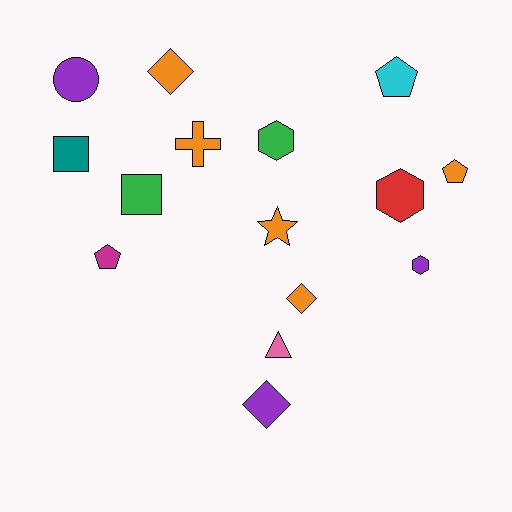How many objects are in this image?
There are 15 objects.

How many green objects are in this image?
There are 2 green objects.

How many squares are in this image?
There are 2 squares.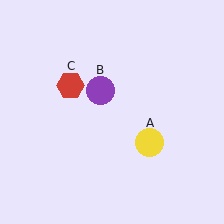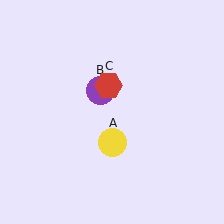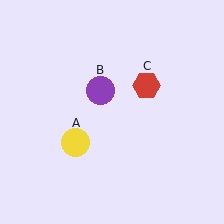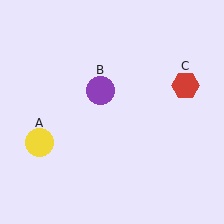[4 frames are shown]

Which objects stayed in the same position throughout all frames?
Purple circle (object B) remained stationary.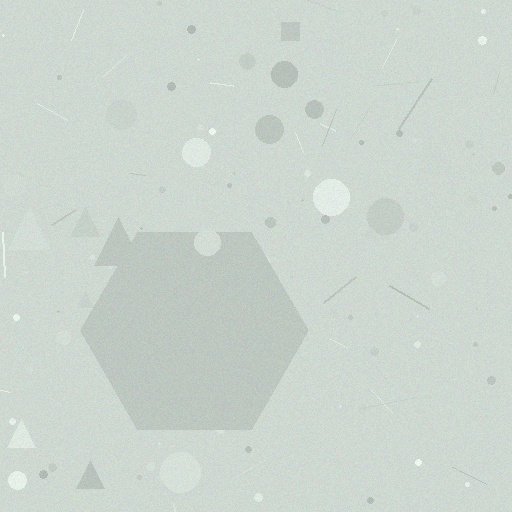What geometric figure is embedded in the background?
A hexagon is embedded in the background.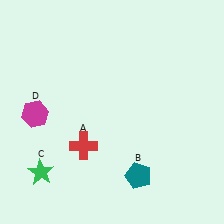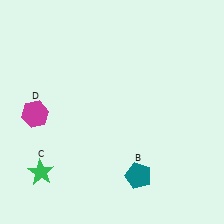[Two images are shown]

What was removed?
The red cross (A) was removed in Image 2.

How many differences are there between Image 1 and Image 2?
There is 1 difference between the two images.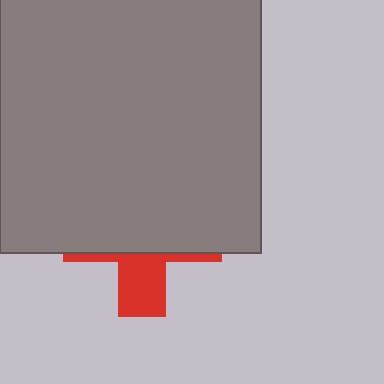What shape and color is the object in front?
The object in front is a gray square.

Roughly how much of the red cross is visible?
A small part of it is visible (roughly 30%).